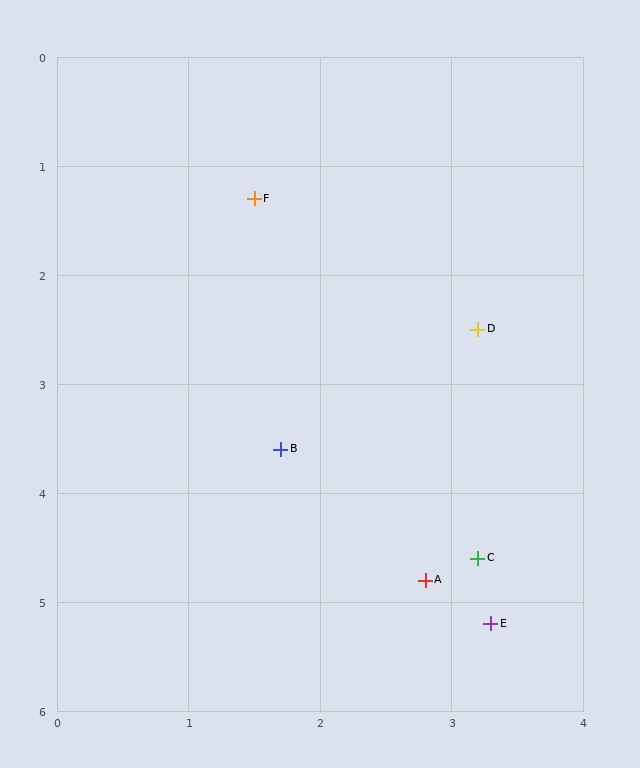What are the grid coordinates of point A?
Point A is at approximately (2.8, 4.8).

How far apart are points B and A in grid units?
Points B and A are about 1.6 grid units apart.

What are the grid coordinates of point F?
Point F is at approximately (1.5, 1.3).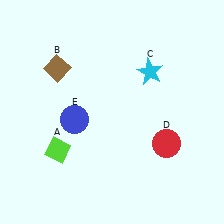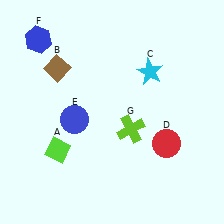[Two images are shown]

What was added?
A blue hexagon (F), a lime cross (G) were added in Image 2.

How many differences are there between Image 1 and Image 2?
There are 2 differences between the two images.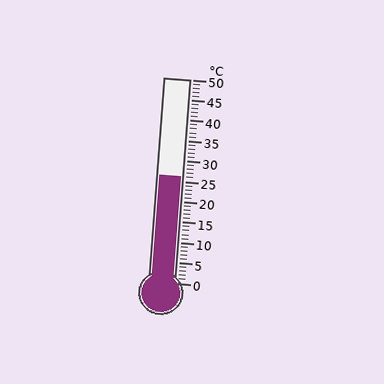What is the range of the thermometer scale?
The thermometer scale ranges from 0°C to 50°C.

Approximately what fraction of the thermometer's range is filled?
The thermometer is filled to approximately 50% of its range.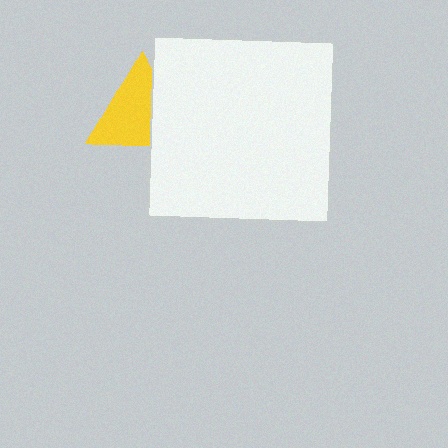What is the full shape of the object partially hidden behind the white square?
The partially hidden object is a yellow triangle.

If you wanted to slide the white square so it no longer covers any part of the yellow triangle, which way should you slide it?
Slide it right — that is the most direct way to separate the two shapes.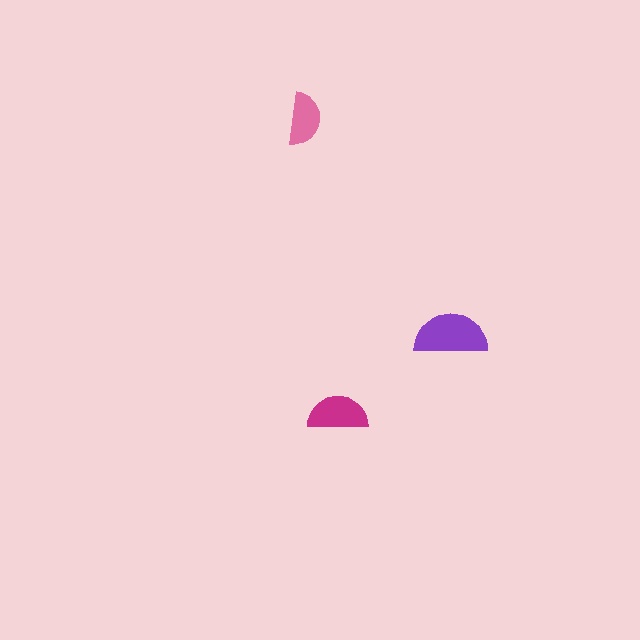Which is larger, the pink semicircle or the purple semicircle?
The purple one.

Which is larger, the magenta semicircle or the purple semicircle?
The purple one.